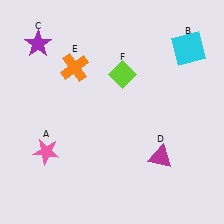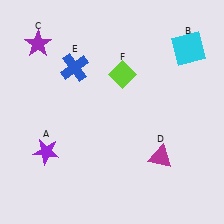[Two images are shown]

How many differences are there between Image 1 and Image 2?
There are 2 differences between the two images.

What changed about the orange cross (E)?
In Image 1, E is orange. In Image 2, it changed to blue.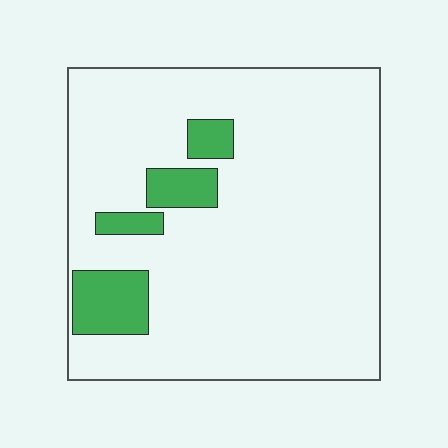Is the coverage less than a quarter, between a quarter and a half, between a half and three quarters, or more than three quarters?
Less than a quarter.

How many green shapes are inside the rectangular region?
4.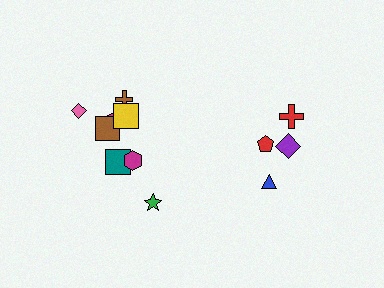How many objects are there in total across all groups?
There are 12 objects.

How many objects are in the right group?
There are 4 objects.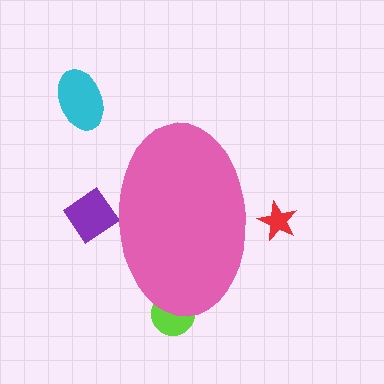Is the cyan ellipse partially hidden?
No, the cyan ellipse is fully visible.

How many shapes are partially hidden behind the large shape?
3 shapes are partially hidden.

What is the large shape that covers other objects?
A pink ellipse.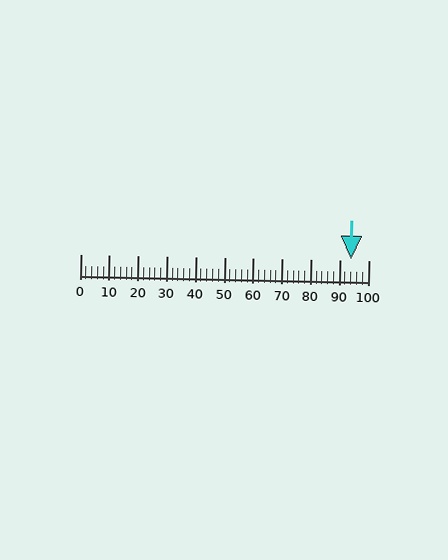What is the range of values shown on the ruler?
The ruler shows values from 0 to 100.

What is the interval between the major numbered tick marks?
The major tick marks are spaced 10 units apart.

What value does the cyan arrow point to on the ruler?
The cyan arrow points to approximately 94.